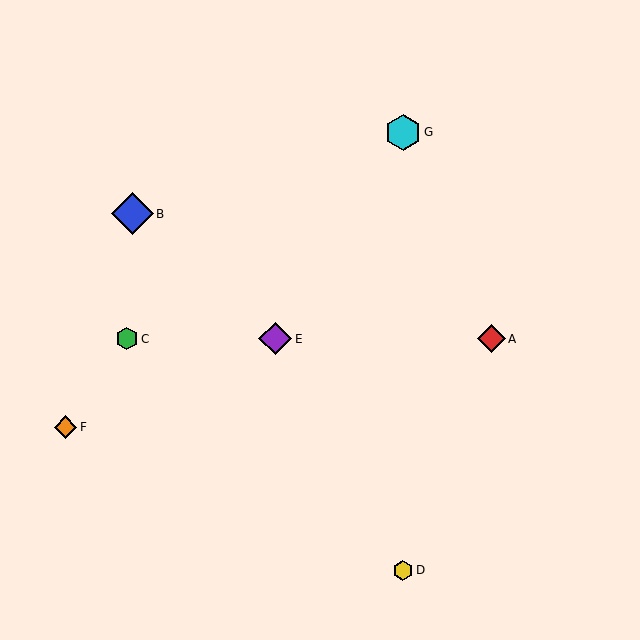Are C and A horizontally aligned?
Yes, both are at y≈339.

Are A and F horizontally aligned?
No, A is at y≈339 and F is at y≈427.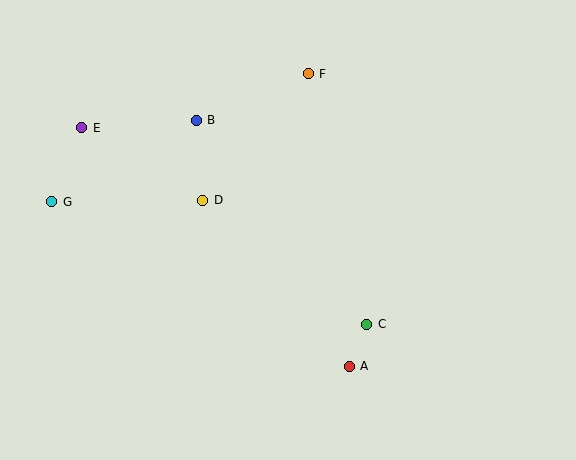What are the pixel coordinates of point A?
Point A is at (349, 366).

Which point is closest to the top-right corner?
Point F is closest to the top-right corner.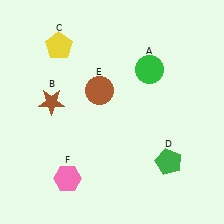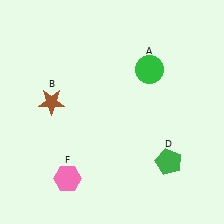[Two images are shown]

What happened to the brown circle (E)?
The brown circle (E) was removed in Image 2. It was in the top-left area of Image 1.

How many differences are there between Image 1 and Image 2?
There are 2 differences between the two images.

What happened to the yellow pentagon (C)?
The yellow pentagon (C) was removed in Image 2. It was in the top-left area of Image 1.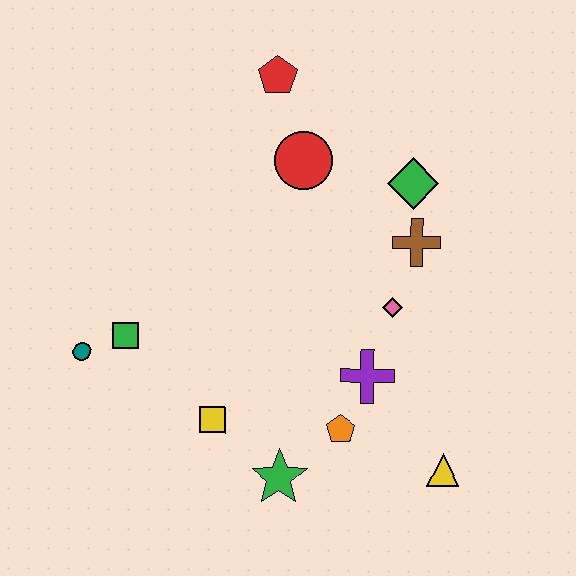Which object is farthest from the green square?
The yellow triangle is farthest from the green square.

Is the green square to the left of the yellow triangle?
Yes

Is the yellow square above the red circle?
No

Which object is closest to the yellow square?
The green star is closest to the yellow square.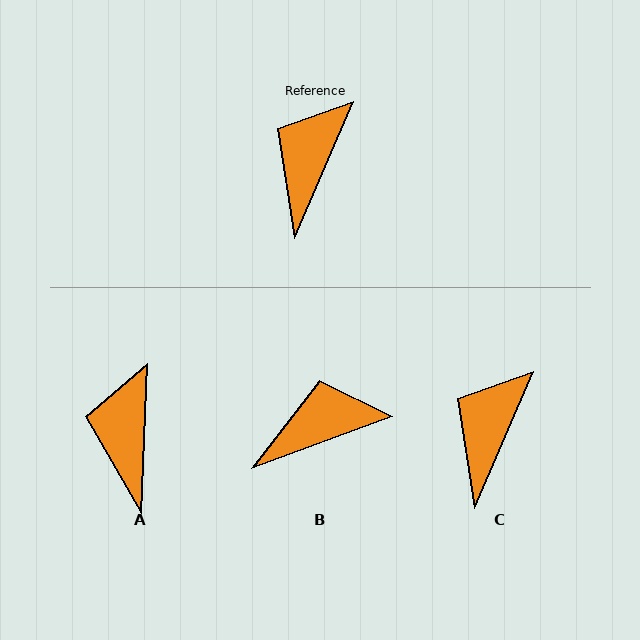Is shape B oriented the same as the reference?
No, it is off by about 47 degrees.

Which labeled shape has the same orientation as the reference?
C.